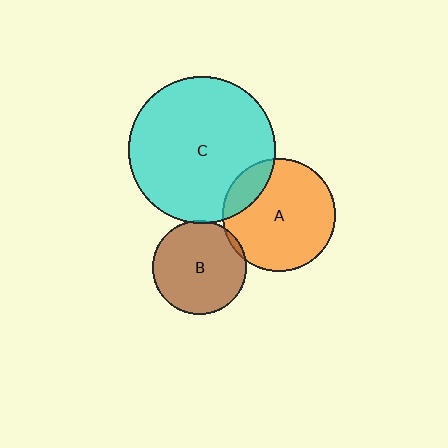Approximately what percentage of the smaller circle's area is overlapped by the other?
Approximately 5%.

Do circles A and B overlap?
Yes.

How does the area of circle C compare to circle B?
Approximately 2.5 times.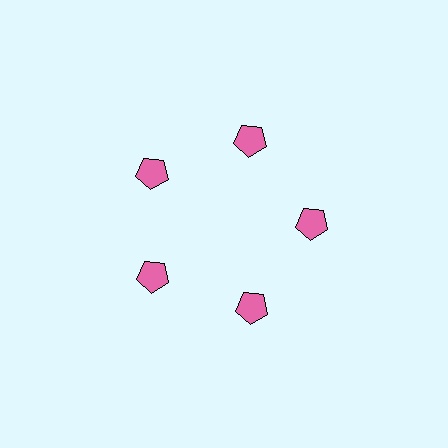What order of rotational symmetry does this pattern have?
This pattern has 5-fold rotational symmetry.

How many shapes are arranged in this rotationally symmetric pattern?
There are 5 shapes, arranged in 5 groups of 1.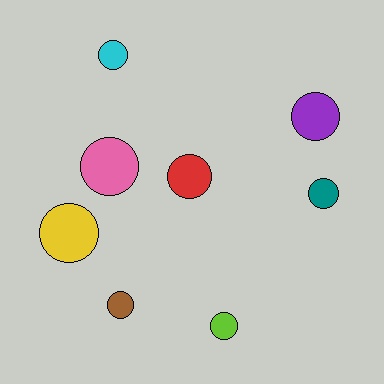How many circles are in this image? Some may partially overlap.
There are 8 circles.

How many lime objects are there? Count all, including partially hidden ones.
There is 1 lime object.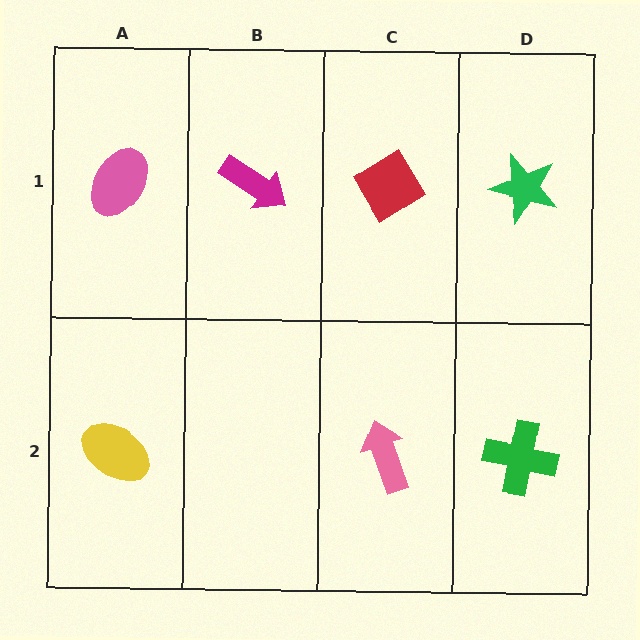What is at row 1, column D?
A green star.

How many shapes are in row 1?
4 shapes.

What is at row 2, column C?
A pink arrow.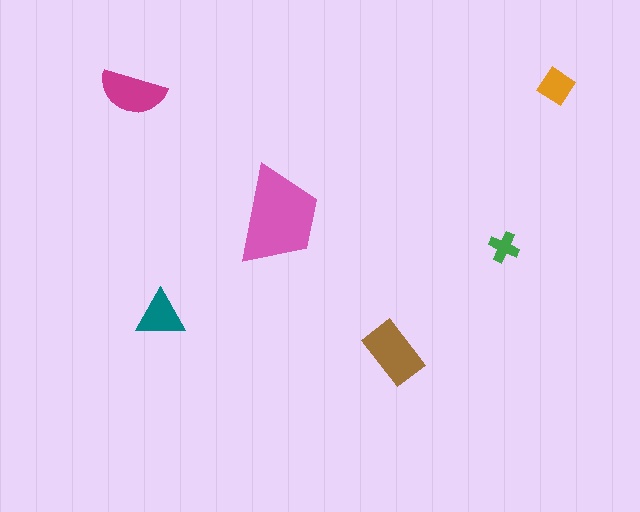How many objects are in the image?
There are 6 objects in the image.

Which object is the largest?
The pink trapezoid.